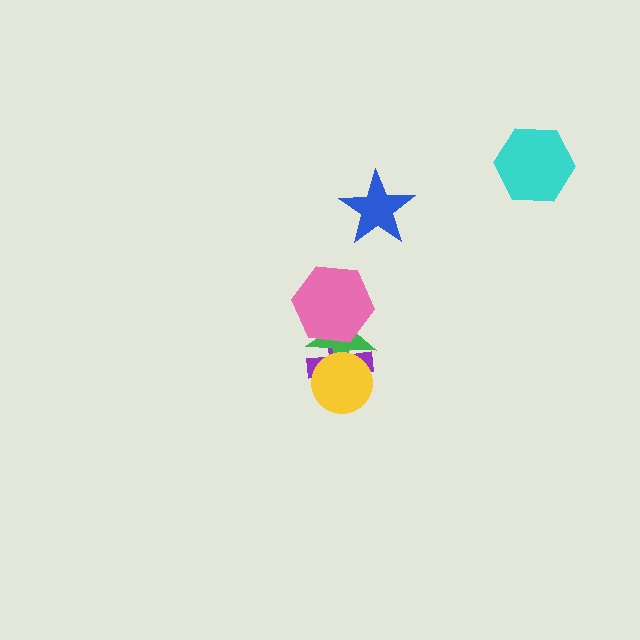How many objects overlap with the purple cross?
3 objects overlap with the purple cross.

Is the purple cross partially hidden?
Yes, it is partially covered by another shape.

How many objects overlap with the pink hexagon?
2 objects overlap with the pink hexagon.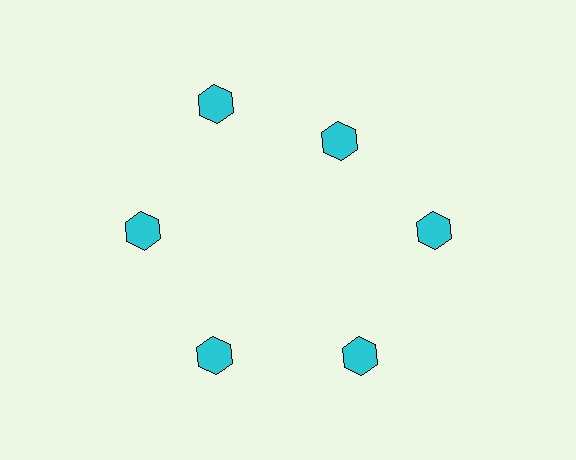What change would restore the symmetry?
The symmetry would be restored by moving it outward, back onto the ring so that all 6 hexagons sit at equal angles and equal distance from the center.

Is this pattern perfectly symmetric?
No. The 6 cyan hexagons are arranged in a ring, but one element near the 1 o'clock position is pulled inward toward the center, breaking the 6-fold rotational symmetry.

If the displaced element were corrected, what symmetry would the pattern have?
It would have 6-fold rotational symmetry — the pattern would map onto itself every 60 degrees.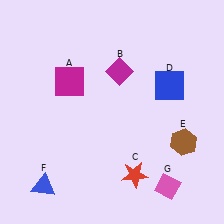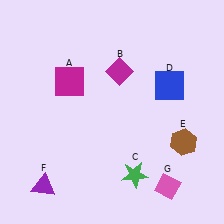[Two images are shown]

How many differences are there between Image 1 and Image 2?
There are 2 differences between the two images.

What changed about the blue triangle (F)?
In Image 1, F is blue. In Image 2, it changed to purple.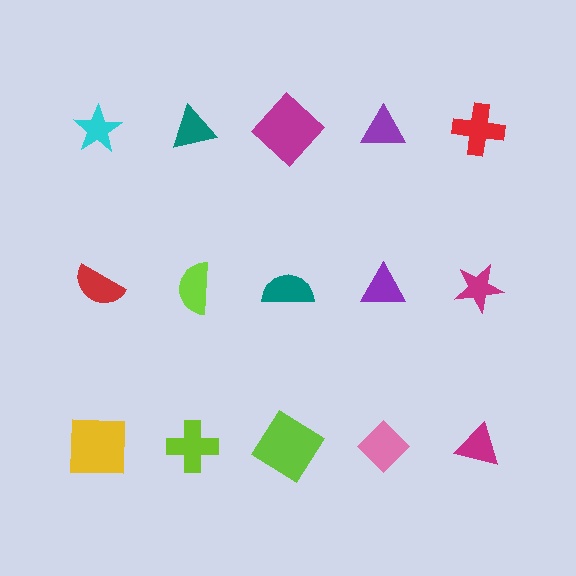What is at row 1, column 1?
A cyan star.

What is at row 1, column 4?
A purple triangle.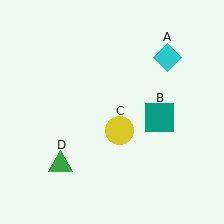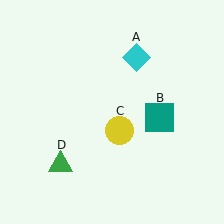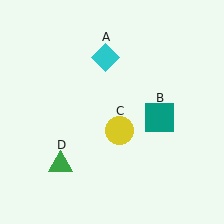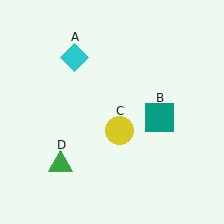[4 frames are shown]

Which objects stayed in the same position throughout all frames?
Teal square (object B) and yellow circle (object C) and green triangle (object D) remained stationary.